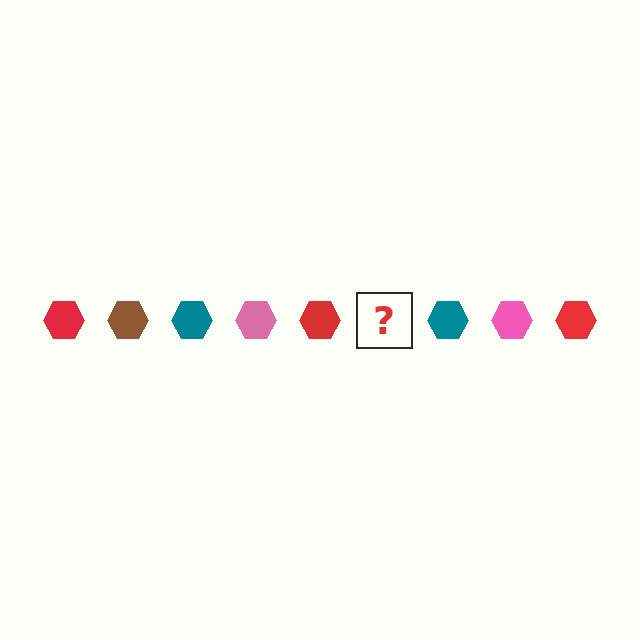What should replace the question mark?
The question mark should be replaced with a brown hexagon.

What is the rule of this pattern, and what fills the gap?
The rule is that the pattern cycles through red, brown, teal, pink hexagons. The gap should be filled with a brown hexagon.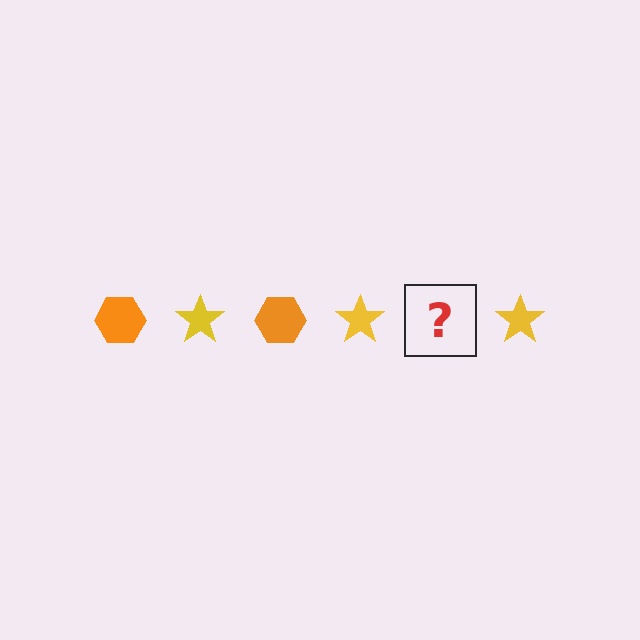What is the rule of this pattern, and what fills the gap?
The rule is that the pattern alternates between orange hexagon and yellow star. The gap should be filled with an orange hexagon.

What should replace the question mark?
The question mark should be replaced with an orange hexagon.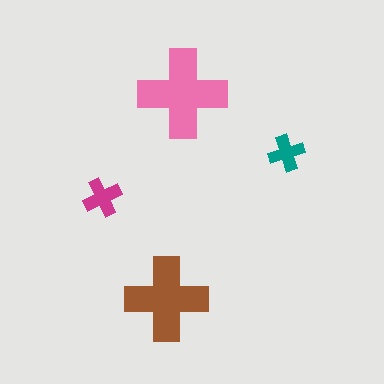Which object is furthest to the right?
The teal cross is rightmost.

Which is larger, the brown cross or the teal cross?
The brown one.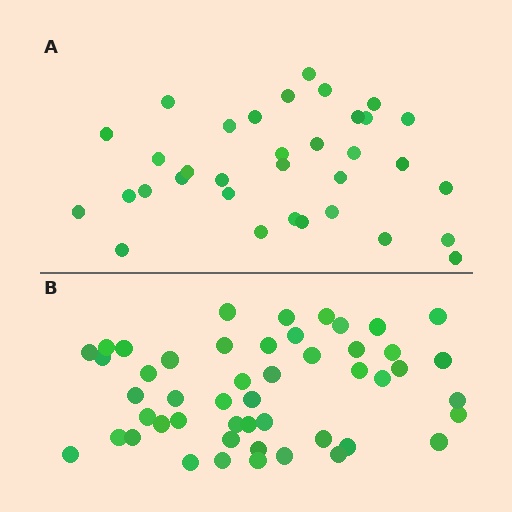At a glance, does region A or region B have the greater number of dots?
Region B (the bottom region) has more dots.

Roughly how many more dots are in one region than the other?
Region B has approximately 15 more dots than region A.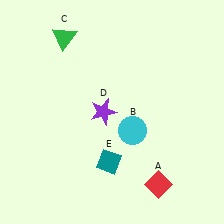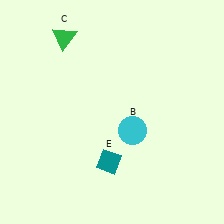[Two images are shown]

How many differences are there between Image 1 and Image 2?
There are 2 differences between the two images.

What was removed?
The purple star (D), the red diamond (A) were removed in Image 2.